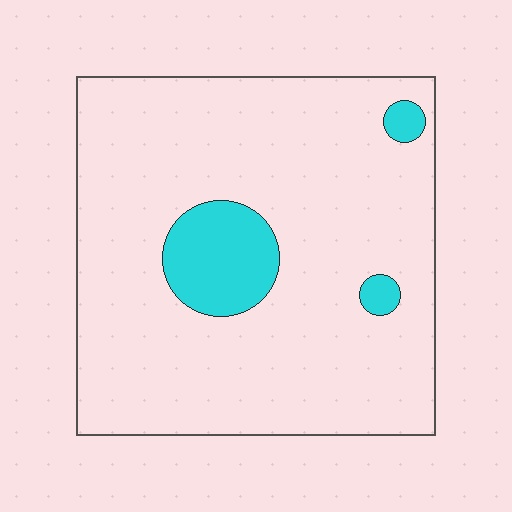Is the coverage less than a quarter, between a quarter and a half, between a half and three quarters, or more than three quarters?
Less than a quarter.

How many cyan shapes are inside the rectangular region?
3.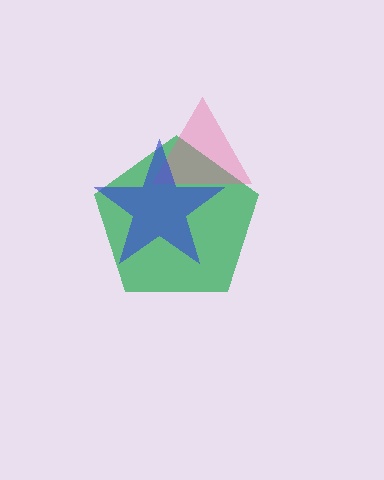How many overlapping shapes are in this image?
There are 3 overlapping shapes in the image.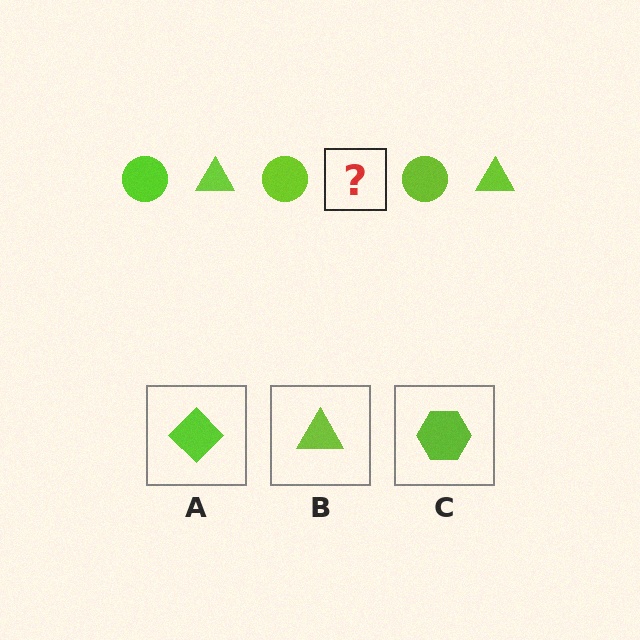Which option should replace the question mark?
Option B.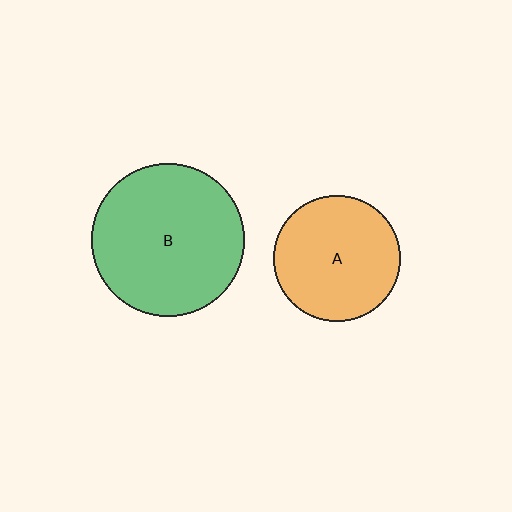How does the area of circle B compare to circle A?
Approximately 1.5 times.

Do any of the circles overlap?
No, none of the circles overlap.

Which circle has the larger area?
Circle B (green).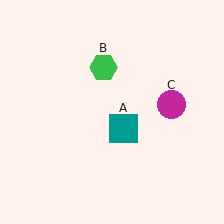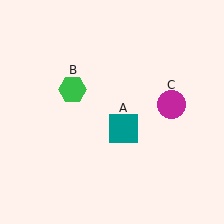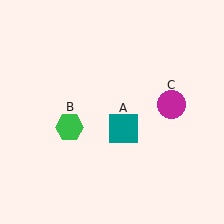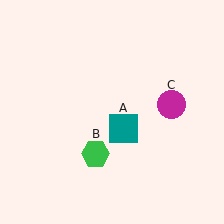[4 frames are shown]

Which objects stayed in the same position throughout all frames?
Teal square (object A) and magenta circle (object C) remained stationary.